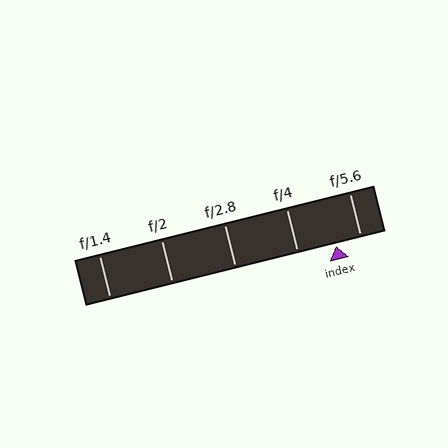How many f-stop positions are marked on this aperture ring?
There are 5 f-stop positions marked.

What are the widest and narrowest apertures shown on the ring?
The widest aperture shown is f/1.4 and the narrowest is f/5.6.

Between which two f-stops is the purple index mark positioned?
The index mark is between f/4 and f/5.6.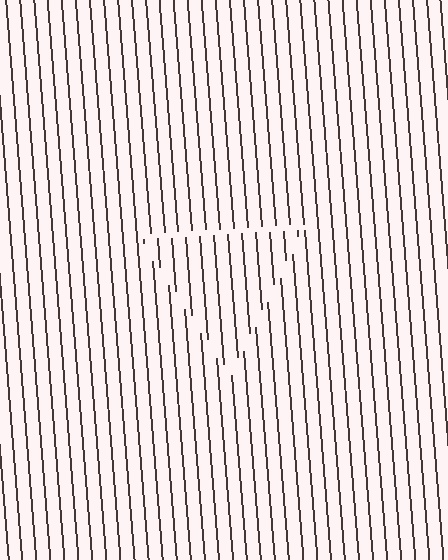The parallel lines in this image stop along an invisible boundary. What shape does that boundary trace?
An illusory triangle. The interior of the shape contains the same grating, shifted by half a period — the contour is defined by the phase discontinuity where line-ends from the inner and outer gratings abut.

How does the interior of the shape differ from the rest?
The interior of the shape contains the same grating, shifted by half a period — the contour is defined by the phase discontinuity where line-ends from the inner and outer gratings abut.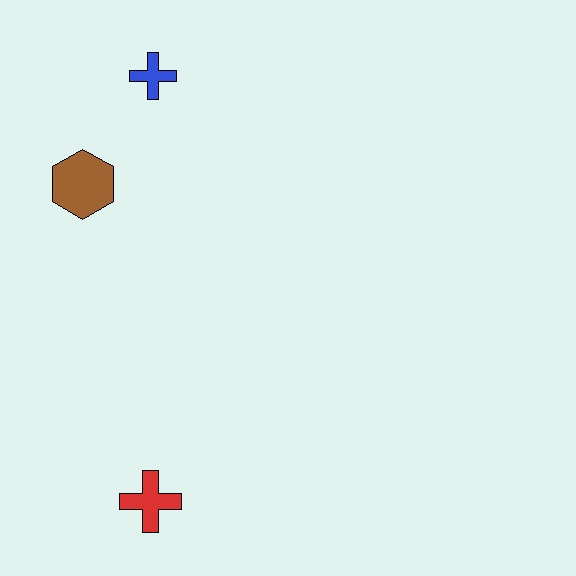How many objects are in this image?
There are 3 objects.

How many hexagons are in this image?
There is 1 hexagon.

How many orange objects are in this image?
There are no orange objects.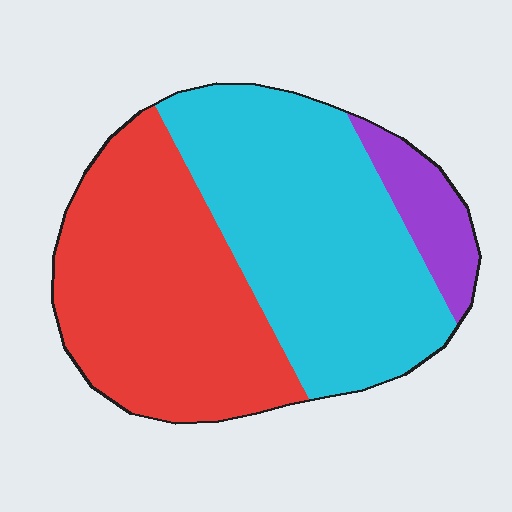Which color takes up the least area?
Purple, at roughly 10%.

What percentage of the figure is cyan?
Cyan takes up about one half (1/2) of the figure.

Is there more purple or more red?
Red.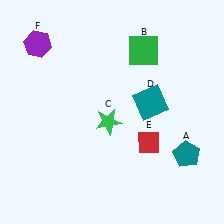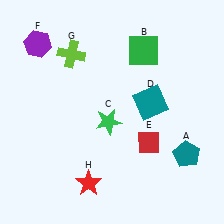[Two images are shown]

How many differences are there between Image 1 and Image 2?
There are 2 differences between the two images.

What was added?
A lime cross (G), a red star (H) were added in Image 2.